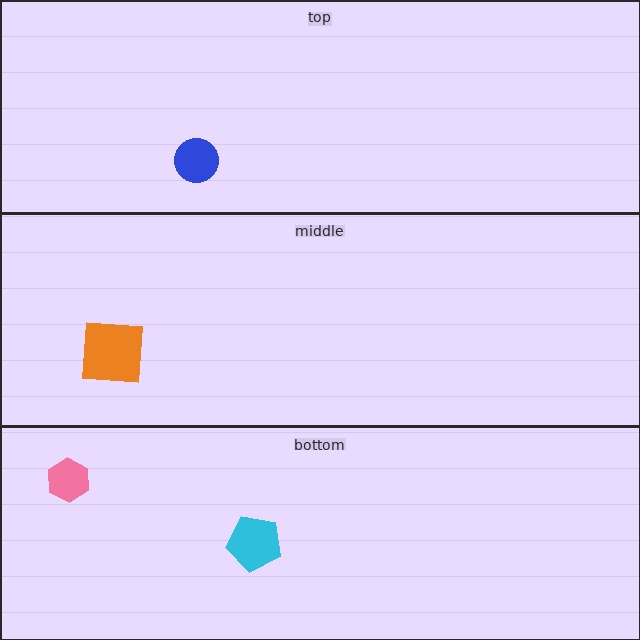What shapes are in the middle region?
The orange square.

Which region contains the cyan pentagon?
The bottom region.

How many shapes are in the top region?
1.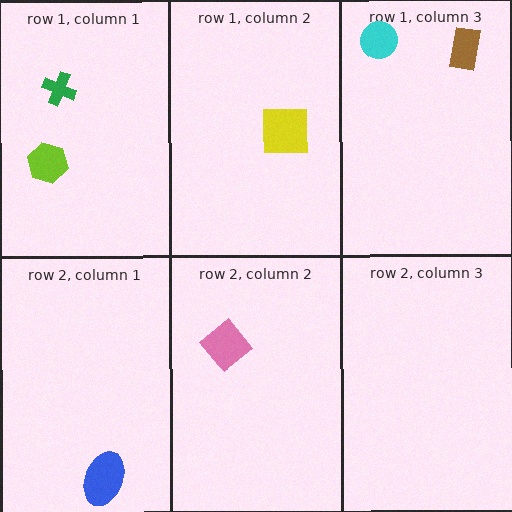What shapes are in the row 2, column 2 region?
The pink diamond.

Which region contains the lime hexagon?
The row 1, column 1 region.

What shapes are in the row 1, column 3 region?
The brown rectangle, the cyan circle.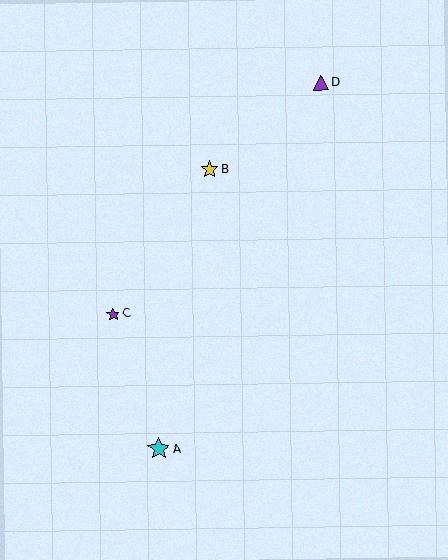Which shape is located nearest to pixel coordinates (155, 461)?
The cyan star (labeled A) at (159, 449) is nearest to that location.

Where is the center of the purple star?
The center of the purple star is at (113, 314).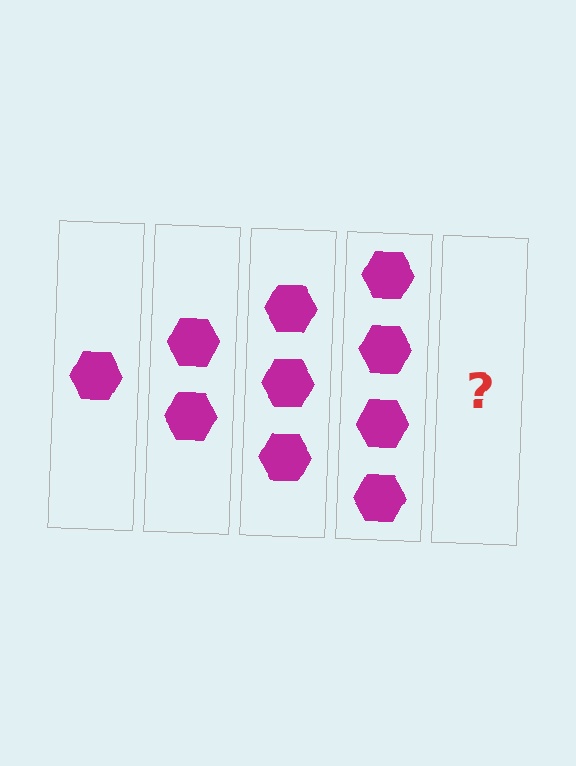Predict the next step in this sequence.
The next step is 5 hexagons.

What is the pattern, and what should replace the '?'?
The pattern is that each step adds one more hexagon. The '?' should be 5 hexagons.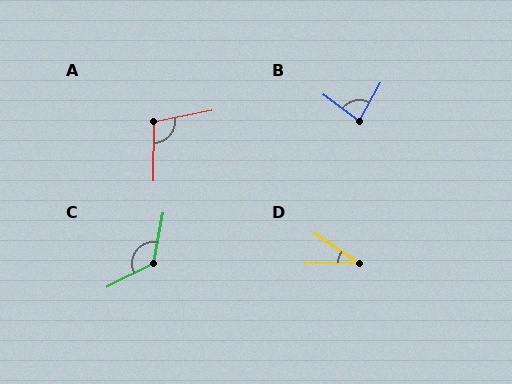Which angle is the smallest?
D, at approximately 33 degrees.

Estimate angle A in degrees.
Approximately 102 degrees.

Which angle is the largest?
C, at approximately 128 degrees.